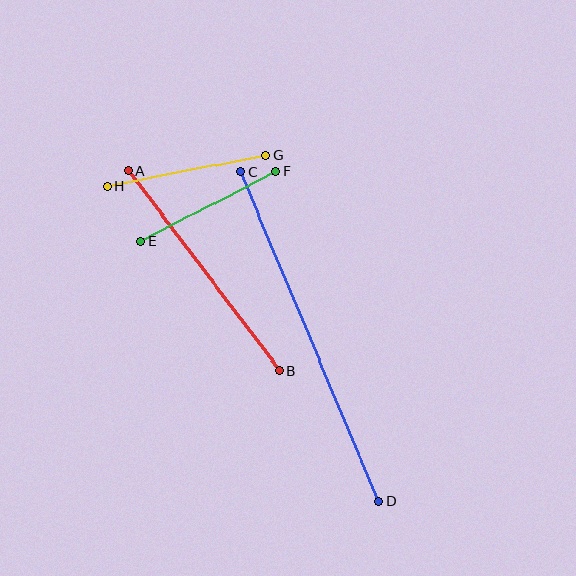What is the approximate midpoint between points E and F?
The midpoint is at approximately (208, 206) pixels.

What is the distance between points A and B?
The distance is approximately 251 pixels.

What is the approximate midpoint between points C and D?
The midpoint is at approximately (310, 336) pixels.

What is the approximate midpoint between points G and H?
The midpoint is at approximately (186, 171) pixels.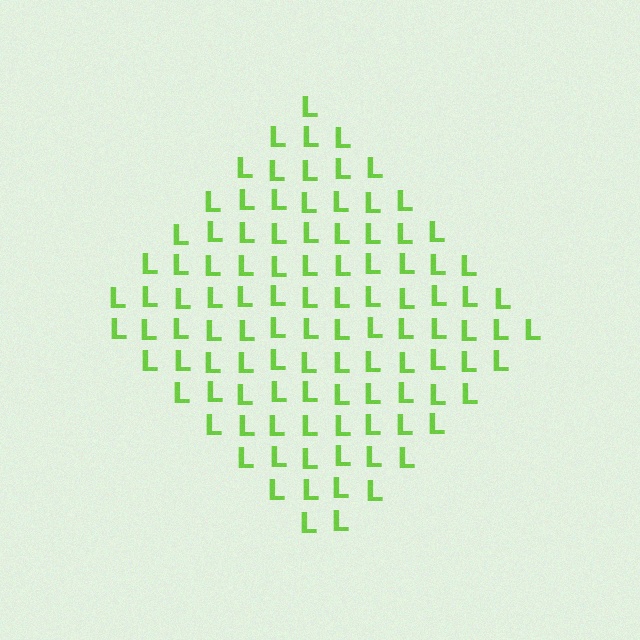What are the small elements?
The small elements are letter L's.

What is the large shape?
The large shape is a diamond.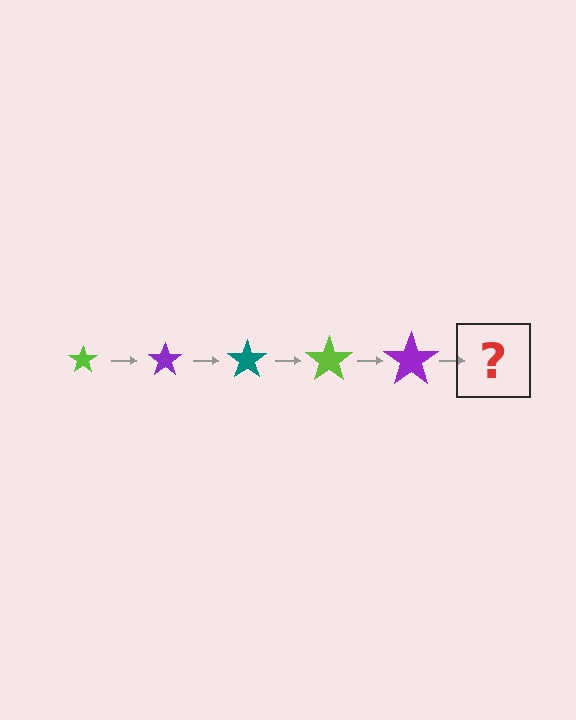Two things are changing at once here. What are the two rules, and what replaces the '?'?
The two rules are that the star grows larger each step and the color cycles through lime, purple, and teal. The '?' should be a teal star, larger than the previous one.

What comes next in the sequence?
The next element should be a teal star, larger than the previous one.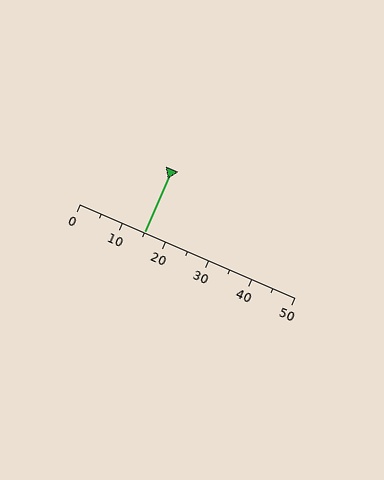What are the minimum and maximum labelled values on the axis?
The axis runs from 0 to 50.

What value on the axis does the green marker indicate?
The marker indicates approximately 15.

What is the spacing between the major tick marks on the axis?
The major ticks are spaced 10 apart.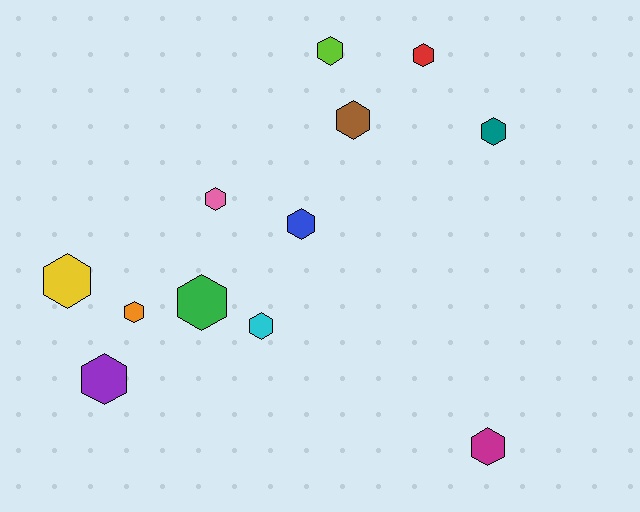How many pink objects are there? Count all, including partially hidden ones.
There is 1 pink object.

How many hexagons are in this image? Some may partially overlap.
There are 12 hexagons.